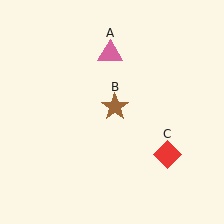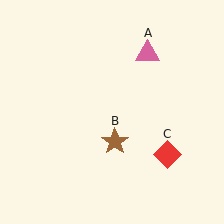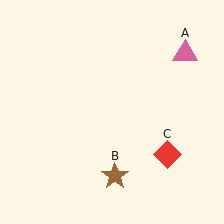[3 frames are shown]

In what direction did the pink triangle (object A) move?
The pink triangle (object A) moved right.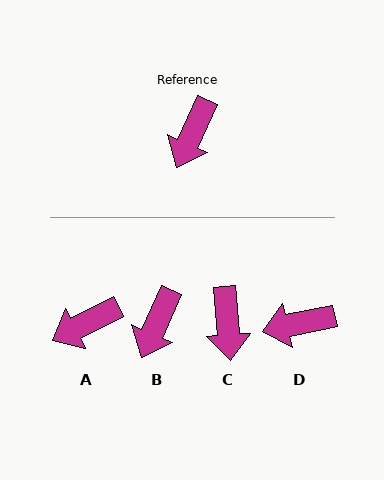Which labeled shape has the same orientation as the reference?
B.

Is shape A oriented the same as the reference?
No, it is off by about 39 degrees.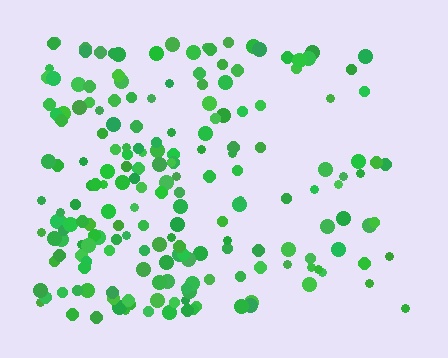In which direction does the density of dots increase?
From right to left, with the left side densest.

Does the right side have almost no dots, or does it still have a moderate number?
Still a moderate number, just noticeably fewer than the left.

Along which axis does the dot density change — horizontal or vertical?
Horizontal.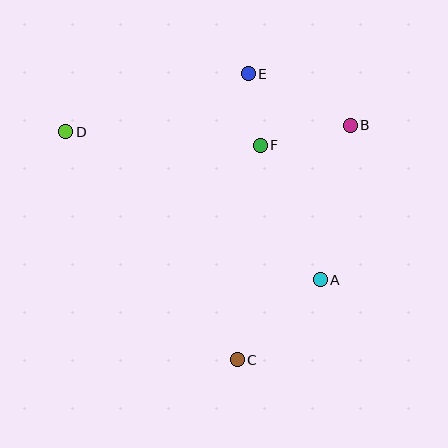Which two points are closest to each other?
Points E and F are closest to each other.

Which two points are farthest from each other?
Points A and D are farthest from each other.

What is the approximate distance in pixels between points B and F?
The distance between B and F is approximately 92 pixels.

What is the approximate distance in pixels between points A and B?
The distance between A and B is approximately 157 pixels.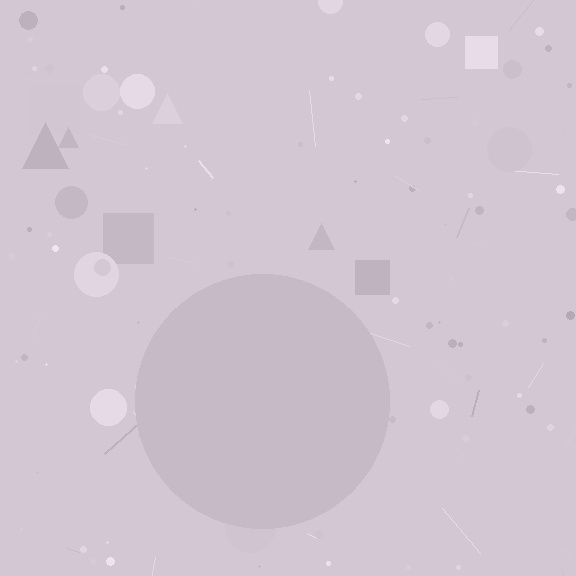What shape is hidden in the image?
A circle is hidden in the image.